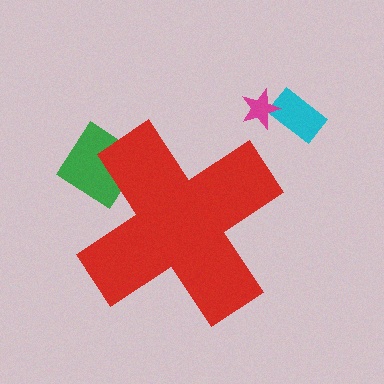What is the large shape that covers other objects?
A red cross.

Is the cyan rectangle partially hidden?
No, the cyan rectangle is fully visible.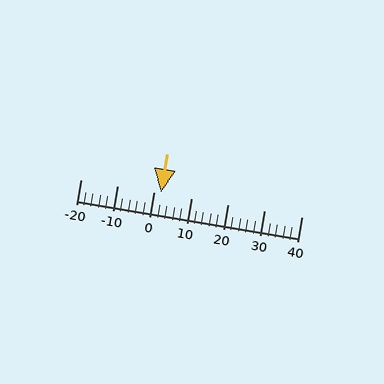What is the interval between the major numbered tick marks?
The major tick marks are spaced 10 units apart.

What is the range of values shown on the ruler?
The ruler shows values from -20 to 40.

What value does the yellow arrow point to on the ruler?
The yellow arrow points to approximately 2.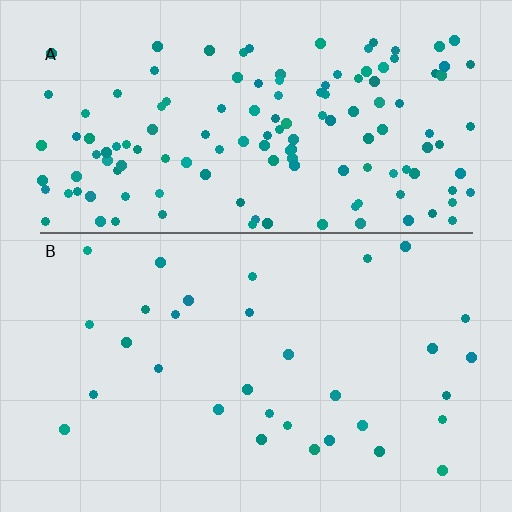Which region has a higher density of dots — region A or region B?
A (the top).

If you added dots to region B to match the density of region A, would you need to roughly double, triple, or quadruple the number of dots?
Approximately quadruple.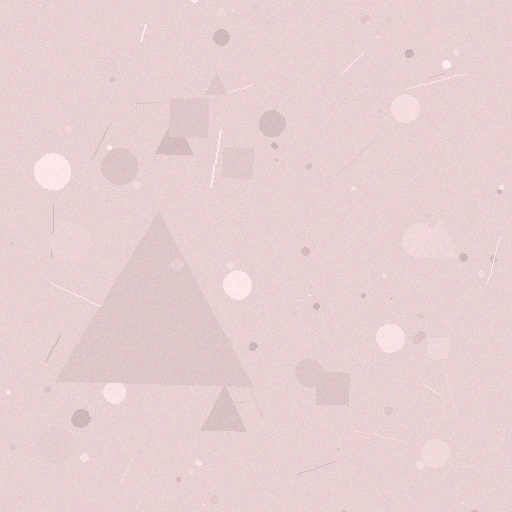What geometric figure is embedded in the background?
A triangle is embedded in the background.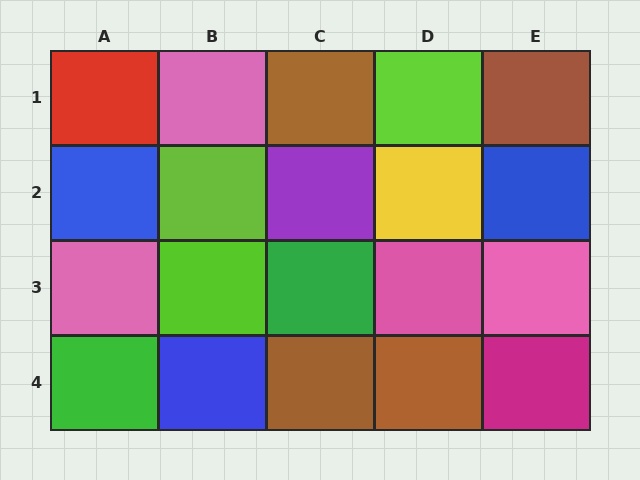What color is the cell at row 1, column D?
Lime.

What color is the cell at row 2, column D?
Yellow.